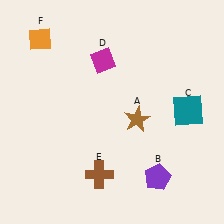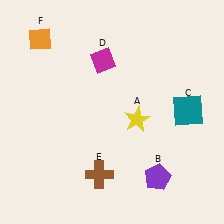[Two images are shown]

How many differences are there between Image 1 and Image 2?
There is 1 difference between the two images.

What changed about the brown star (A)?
In Image 1, A is brown. In Image 2, it changed to yellow.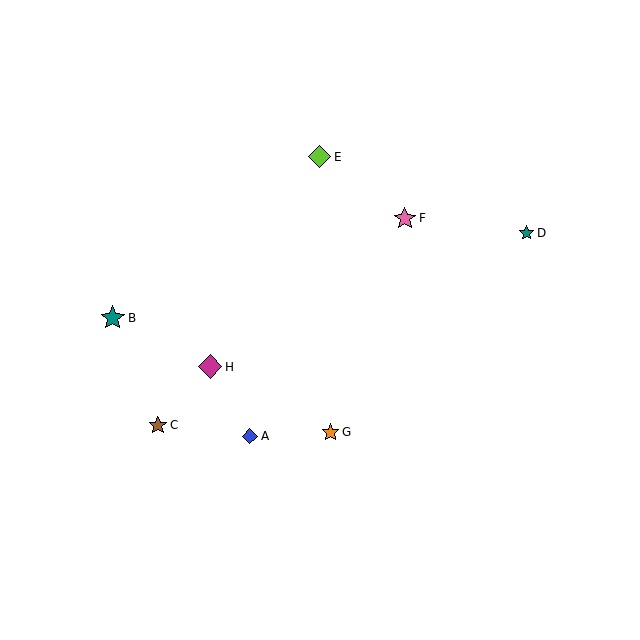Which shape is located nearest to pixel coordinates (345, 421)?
The orange star (labeled G) at (331, 432) is nearest to that location.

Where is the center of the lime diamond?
The center of the lime diamond is at (320, 157).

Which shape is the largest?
The teal star (labeled B) is the largest.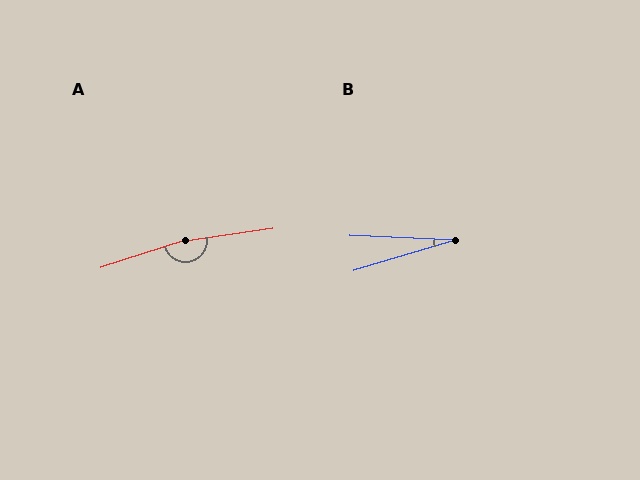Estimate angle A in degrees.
Approximately 170 degrees.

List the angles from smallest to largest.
B (19°), A (170°).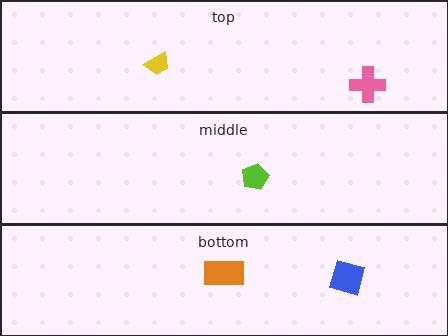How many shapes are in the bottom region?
2.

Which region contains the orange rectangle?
The bottom region.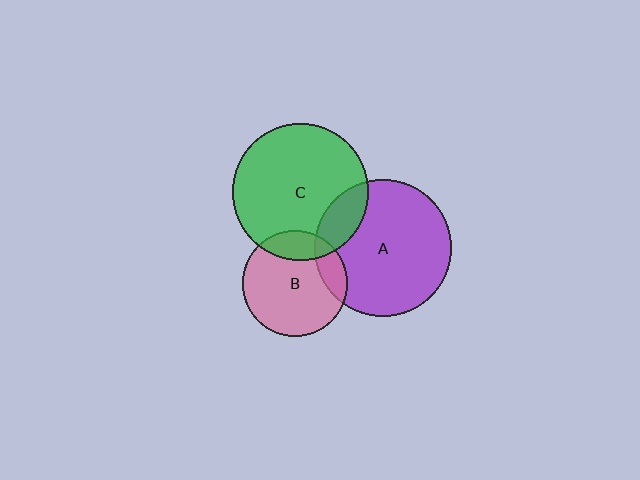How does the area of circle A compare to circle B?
Approximately 1.7 times.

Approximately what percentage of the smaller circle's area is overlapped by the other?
Approximately 20%.